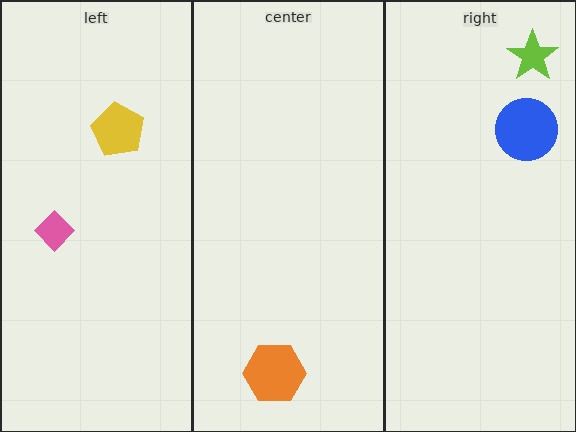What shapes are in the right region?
The lime star, the blue circle.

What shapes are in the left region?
The yellow pentagon, the pink diamond.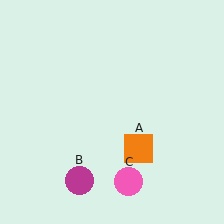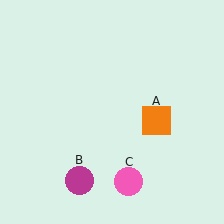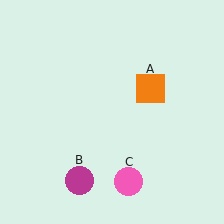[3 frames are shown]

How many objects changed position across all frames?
1 object changed position: orange square (object A).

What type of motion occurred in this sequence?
The orange square (object A) rotated counterclockwise around the center of the scene.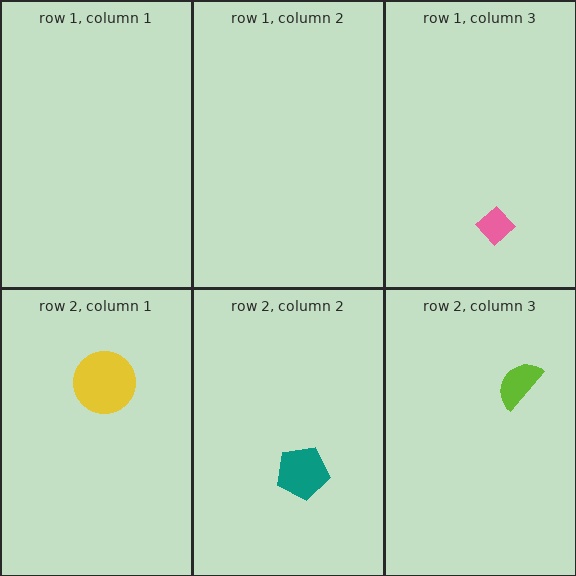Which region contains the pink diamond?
The row 1, column 3 region.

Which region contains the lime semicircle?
The row 2, column 3 region.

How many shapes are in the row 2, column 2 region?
1.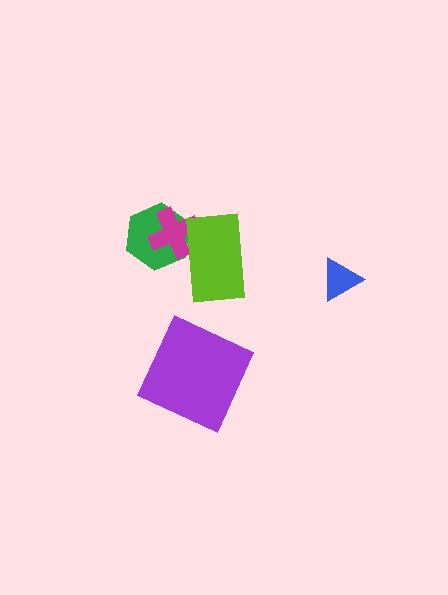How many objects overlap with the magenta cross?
2 objects overlap with the magenta cross.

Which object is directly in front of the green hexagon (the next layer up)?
The magenta cross is directly in front of the green hexagon.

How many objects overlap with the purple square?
0 objects overlap with the purple square.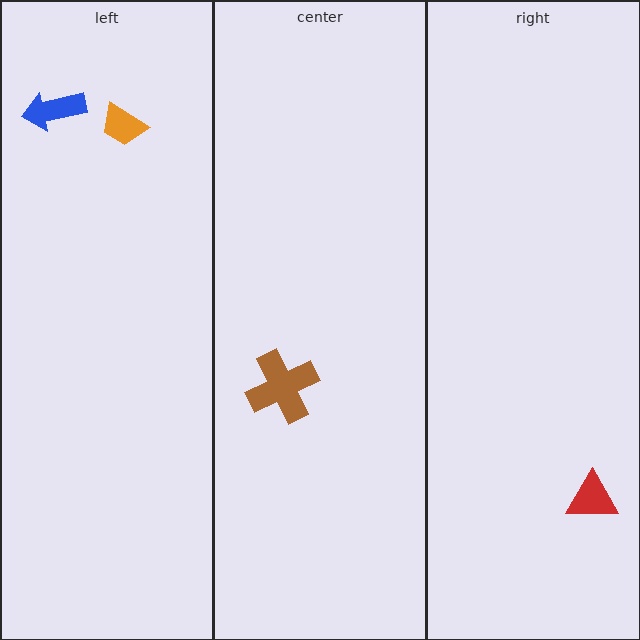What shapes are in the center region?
The brown cross.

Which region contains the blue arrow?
The left region.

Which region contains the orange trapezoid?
The left region.